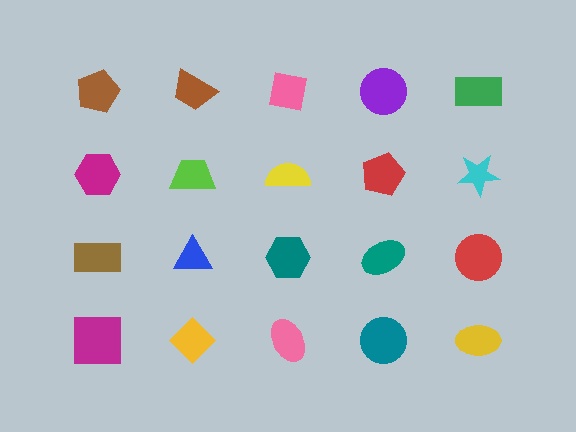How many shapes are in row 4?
5 shapes.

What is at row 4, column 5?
A yellow ellipse.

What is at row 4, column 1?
A magenta square.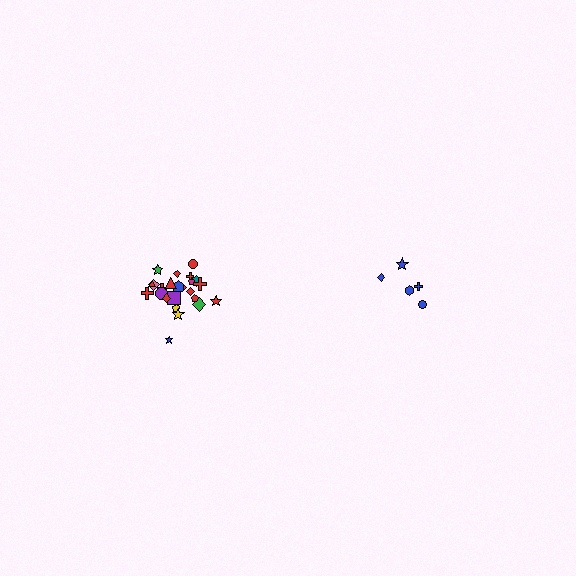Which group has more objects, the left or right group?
The left group.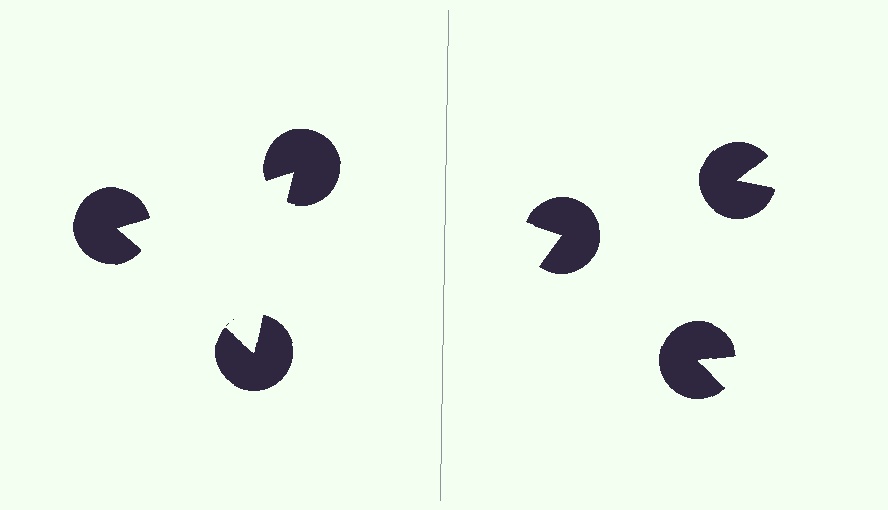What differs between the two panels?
The pac-man discs are positioned identically on both sides; only the wedge orientations differ. On the left they align to a triangle; on the right they are misaligned.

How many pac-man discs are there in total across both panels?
6 — 3 on each side.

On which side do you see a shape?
An illusory triangle appears on the left side. On the right side the wedge cuts are rotated, so no coherent shape forms.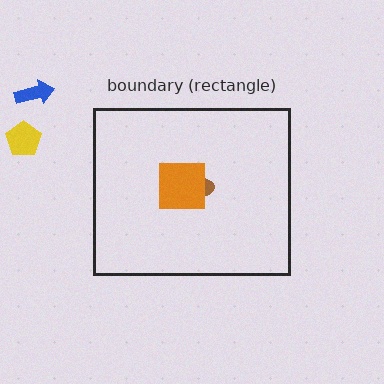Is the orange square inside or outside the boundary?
Inside.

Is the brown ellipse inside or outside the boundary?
Inside.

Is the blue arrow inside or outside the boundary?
Outside.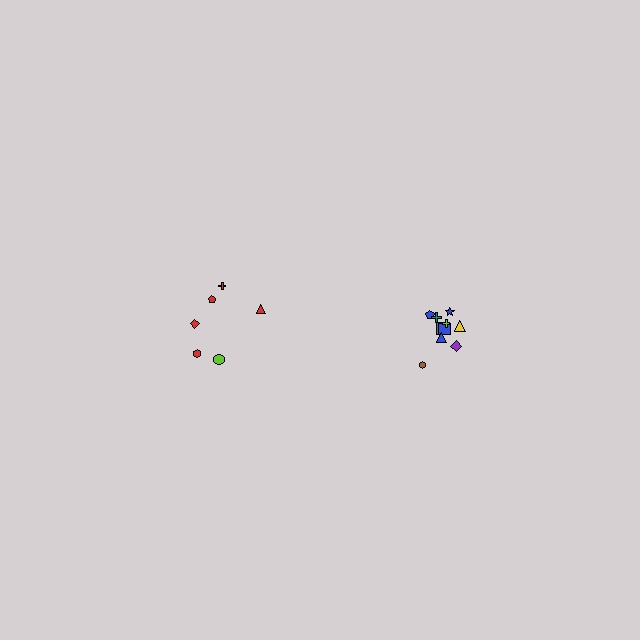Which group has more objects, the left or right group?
The right group.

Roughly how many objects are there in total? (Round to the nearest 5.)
Roughly 15 objects in total.